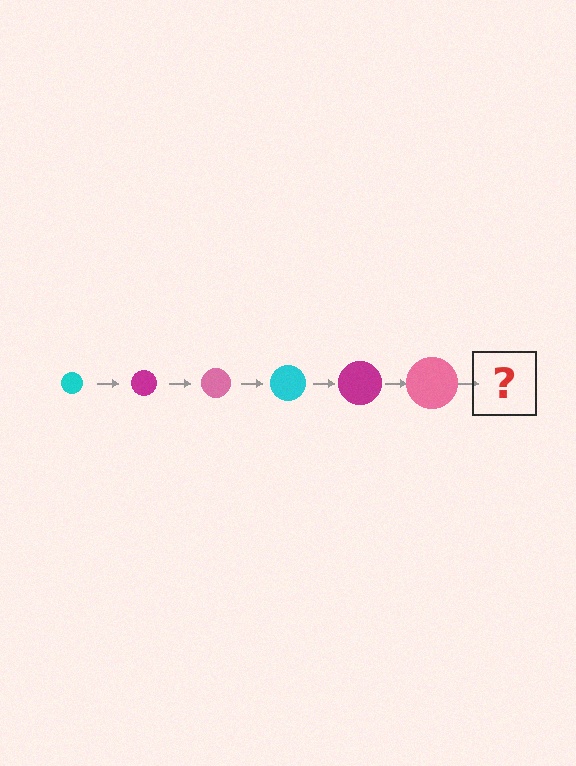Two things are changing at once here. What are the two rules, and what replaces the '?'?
The two rules are that the circle grows larger each step and the color cycles through cyan, magenta, and pink. The '?' should be a cyan circle, larger than the previous one.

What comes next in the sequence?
The next element should be a cyan circle, larger than the previous one.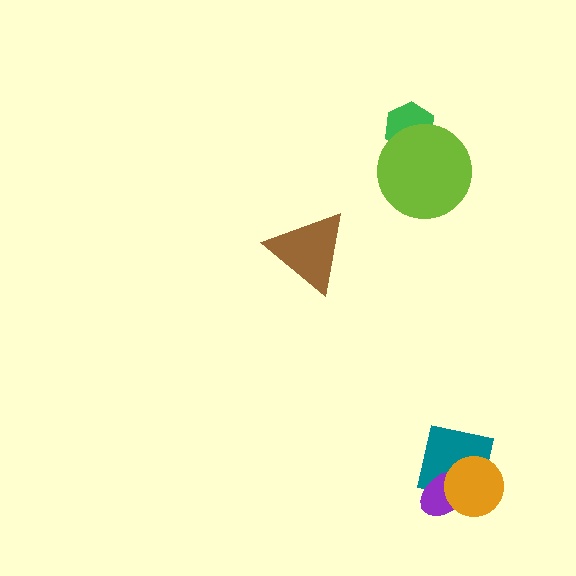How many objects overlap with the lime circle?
1 object overlaps with the lime circle.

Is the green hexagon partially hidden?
Yes, it is partially covered by another shape.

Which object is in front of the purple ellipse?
The orange circle is in front of the purple ellipse.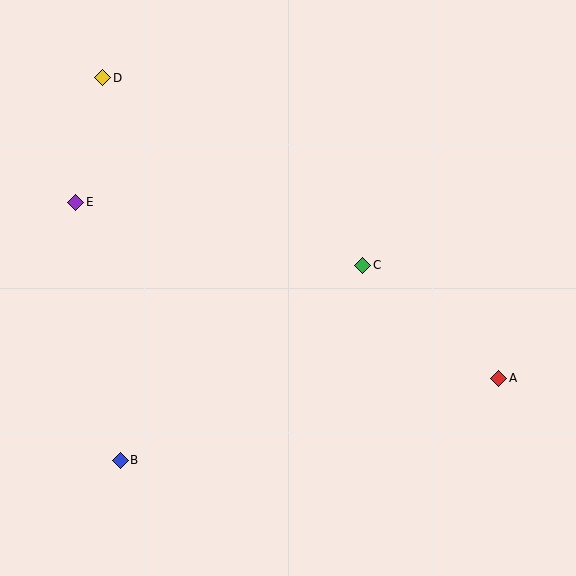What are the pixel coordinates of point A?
Point A is at (499, 378).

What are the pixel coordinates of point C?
Point C is at (363, 265).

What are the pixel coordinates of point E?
Point E is at (76, 202).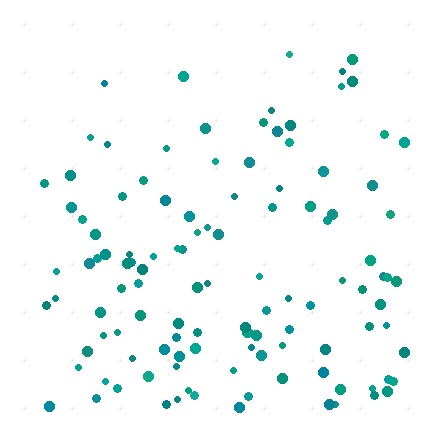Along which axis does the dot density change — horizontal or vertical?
Vertical.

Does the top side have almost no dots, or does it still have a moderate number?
Still a moderate number, just noticeably fewer than the bottom.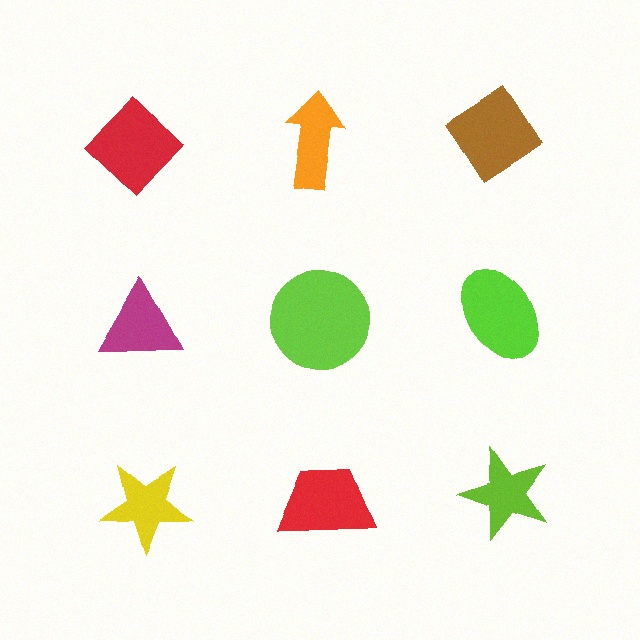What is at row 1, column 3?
A brown diamond.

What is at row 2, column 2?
A lime circle.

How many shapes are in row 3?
3 shapes.